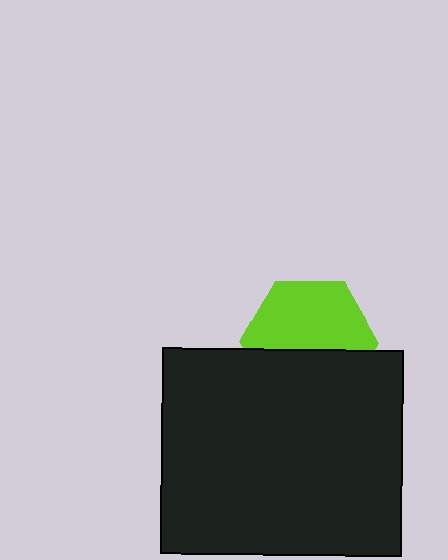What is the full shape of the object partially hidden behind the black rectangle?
The partially hidden object is a lime hexagon.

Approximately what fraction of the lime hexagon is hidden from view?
Roughly 43% of the lime hexagon is hidden behind the black rectangle.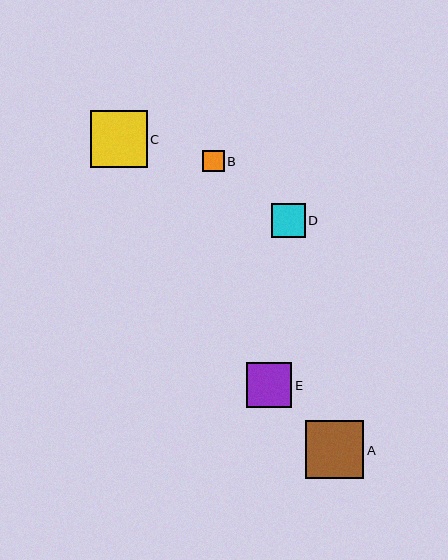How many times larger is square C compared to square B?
Square C is approximately 2.6 times the size of square B.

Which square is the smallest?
Square B is the smallest with a size of approximately 22 pixels.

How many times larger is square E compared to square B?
Square E is approximately 2.1 times the size of square B.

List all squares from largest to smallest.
From largest to smallest: A, C, E, D, B.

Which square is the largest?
Square A is the largest with a size of approximately 59 pixels.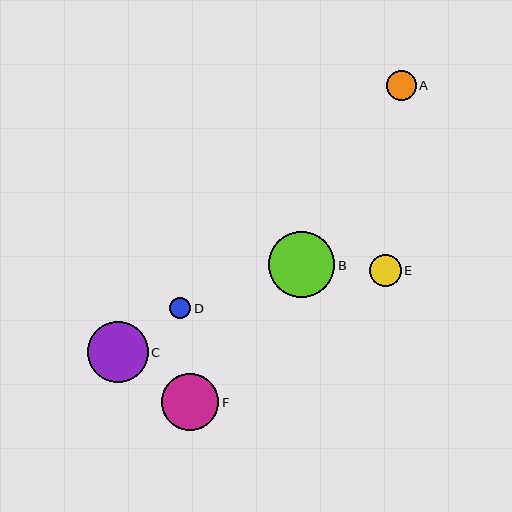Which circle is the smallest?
Circle D is the smallest with a size of approximately 21 pixels.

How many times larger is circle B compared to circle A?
Circle B is approximately 2.2 times the size of circle A.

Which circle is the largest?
Circle B is the largest with a size of approximately 66 pixels.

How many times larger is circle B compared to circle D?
Circle B is approximately 3.1 times the size of circle D.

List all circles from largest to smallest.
From largest to smallest: B, C, F, E, A, D.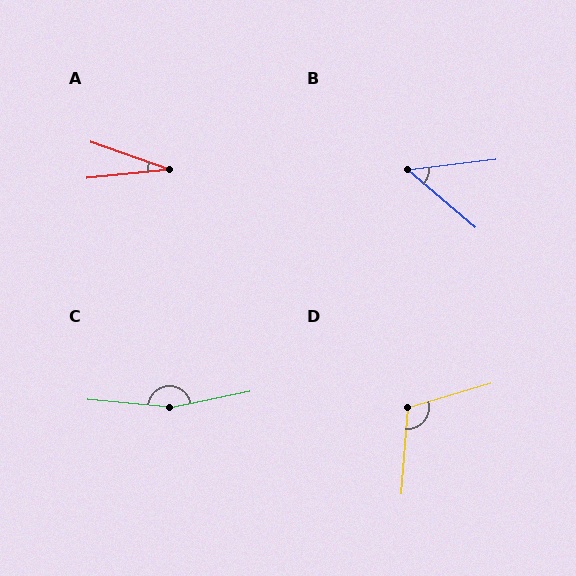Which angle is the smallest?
A, at approximately 25 degrees.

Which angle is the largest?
C, at approximately 163 degrees.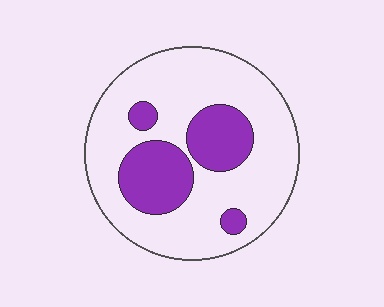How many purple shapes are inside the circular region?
4.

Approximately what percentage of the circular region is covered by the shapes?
Approximately 25%.